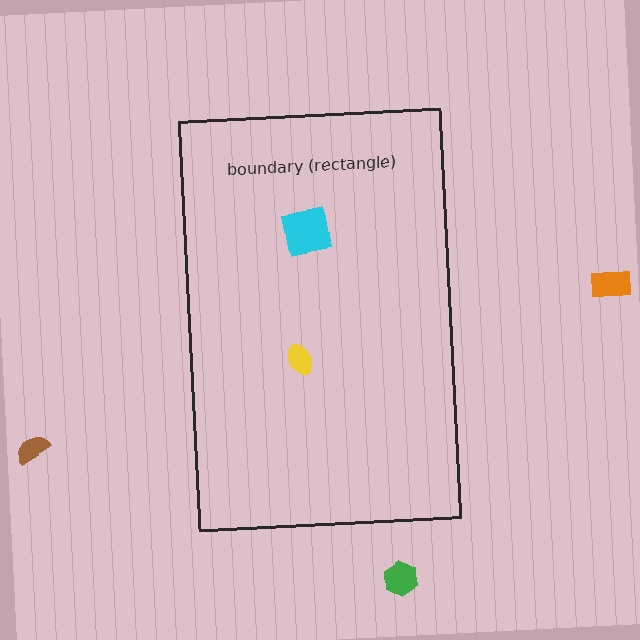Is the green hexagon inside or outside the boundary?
Outside.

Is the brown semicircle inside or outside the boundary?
Outside.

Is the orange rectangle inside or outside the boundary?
Outside.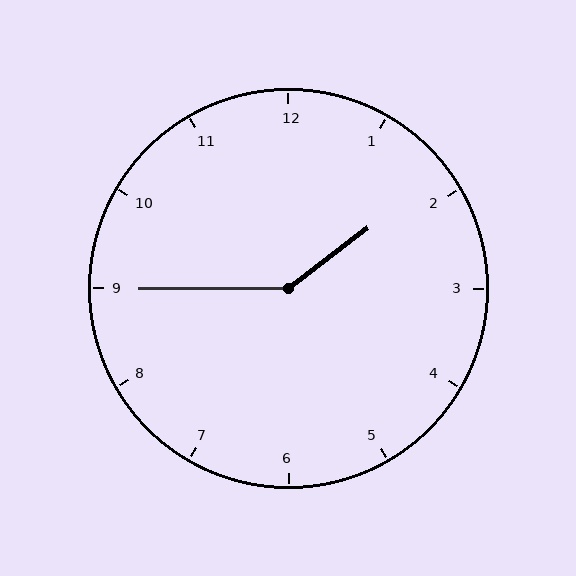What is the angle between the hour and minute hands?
Approximately 142 degrees.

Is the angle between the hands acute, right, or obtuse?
It is obtuse.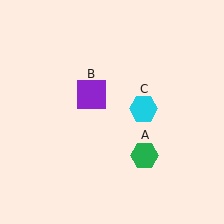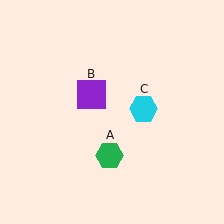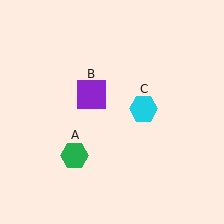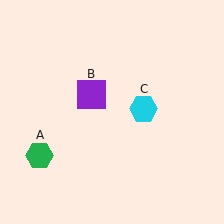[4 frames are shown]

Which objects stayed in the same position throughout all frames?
Purple square (object B) and cyan hexagon (object C) remained stationary.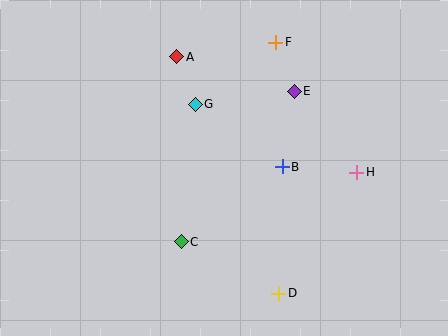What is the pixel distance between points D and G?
The distance between D and G is 207 pixels.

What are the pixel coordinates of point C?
Point C is at (181, 242).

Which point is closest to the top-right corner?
Point F is closest to the top-right corner.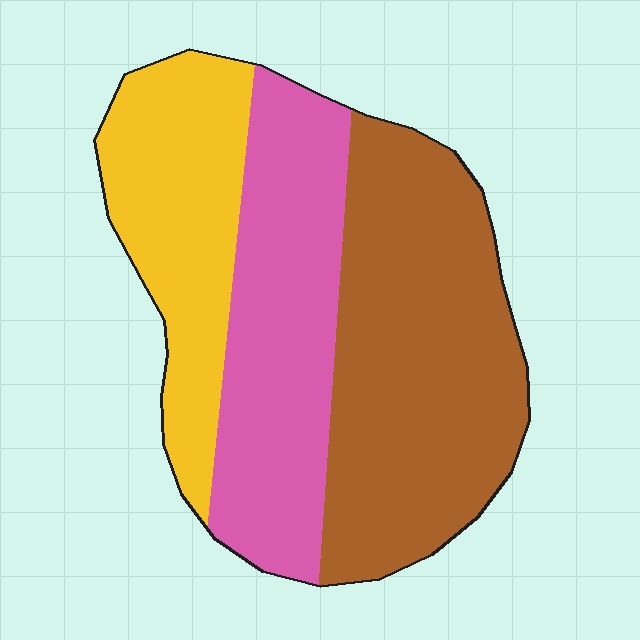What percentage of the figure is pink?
Pink takes up between a sixth and a third of the figure.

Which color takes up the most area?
Brown, at roughly 45%.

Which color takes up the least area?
Yellow, at roughly 25%.